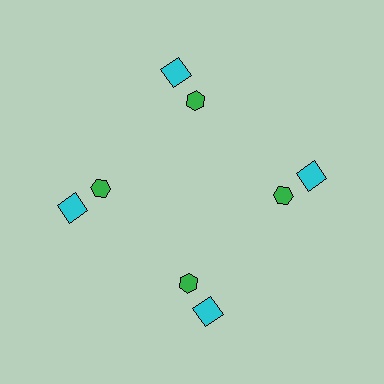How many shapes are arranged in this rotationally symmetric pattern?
There are 8 shapes, arranged in 4 groups of 2.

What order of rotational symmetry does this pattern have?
This pattern has 4-fold rotational symmetry.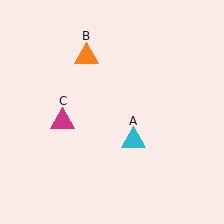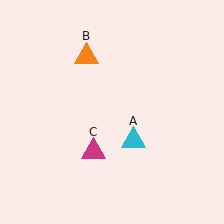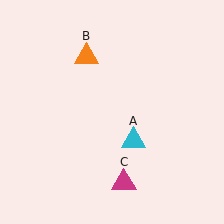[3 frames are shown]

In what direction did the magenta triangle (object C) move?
The magenta triangle (object C) moved down and to the right.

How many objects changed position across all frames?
1 object changed position: magenta triangle (object C).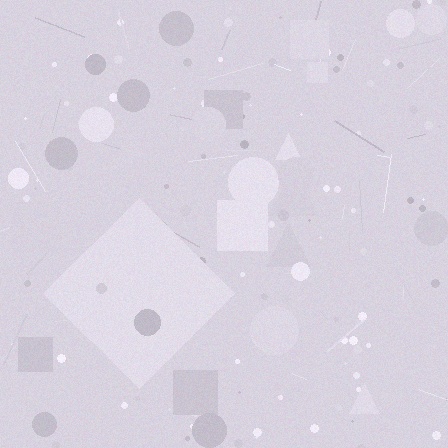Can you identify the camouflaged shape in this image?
The camouflaged shape is a diamond.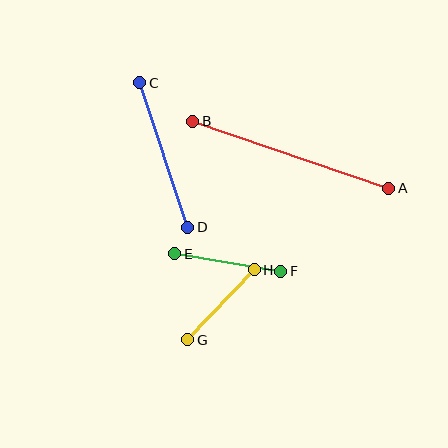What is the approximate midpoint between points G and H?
The midpoint is at approximately (221, 305) pixels.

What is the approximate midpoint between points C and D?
The midpoint is at approximately (164, 155) pixels.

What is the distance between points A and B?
The distance is approximately 207 pixels.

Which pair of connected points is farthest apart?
Points A and B are farthest apart.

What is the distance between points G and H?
The distance is approximately 97 pixels.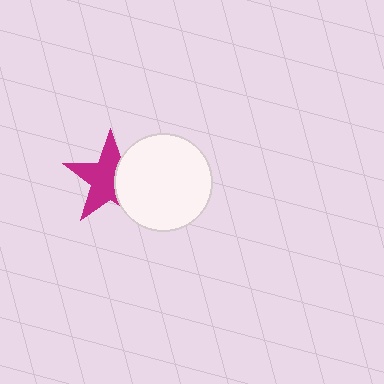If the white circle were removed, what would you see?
You would see the complete magenta star.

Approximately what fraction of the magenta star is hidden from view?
Roughly 37% of the magenta star is hidden behind the white circle.